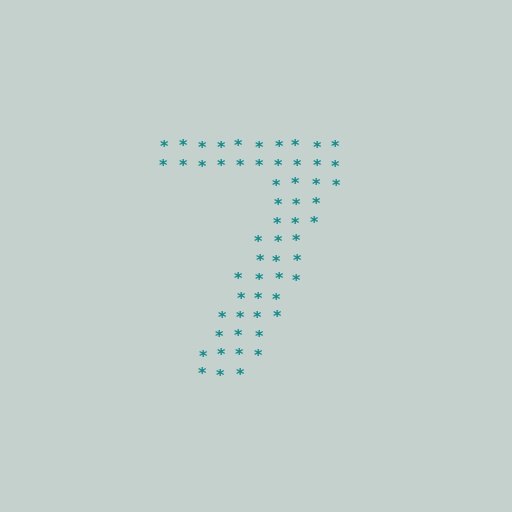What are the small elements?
The small elements are asterisks.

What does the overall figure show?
The overall figure shows the digit 7.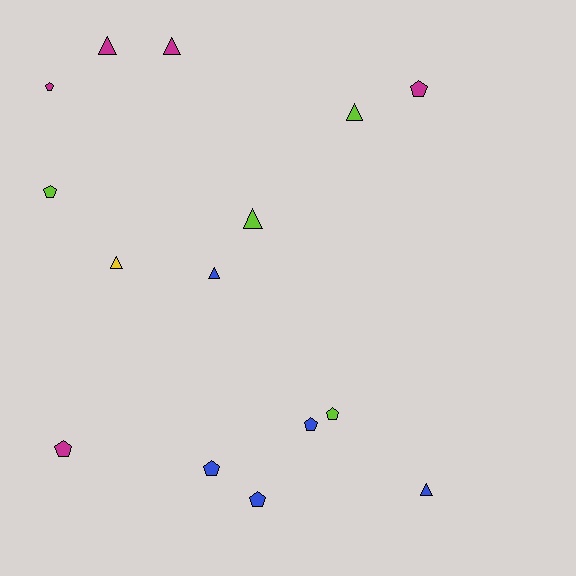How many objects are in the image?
There are 15 objects.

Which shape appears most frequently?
Pentagon, with 8 objects.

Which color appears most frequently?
Blue, with 5 objects.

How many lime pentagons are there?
There are 2 lime pentagons.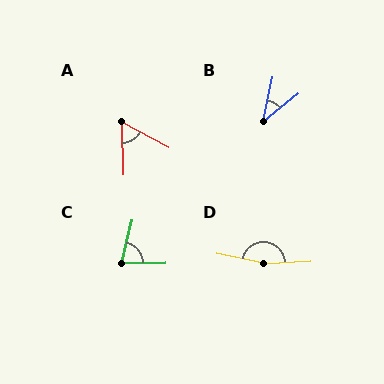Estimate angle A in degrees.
Approximately 60 degrees.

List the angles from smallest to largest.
B (40°), A (60°), C (76°), D (166°).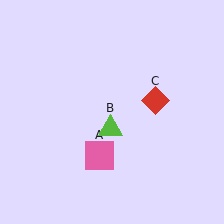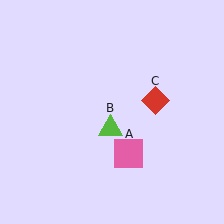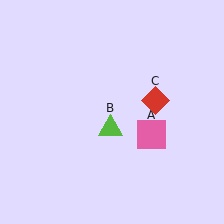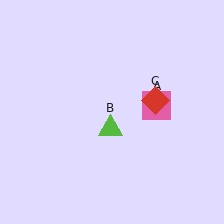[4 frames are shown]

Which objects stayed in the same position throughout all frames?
Lime triangle (object B) and red diamond (object C) remained stationary.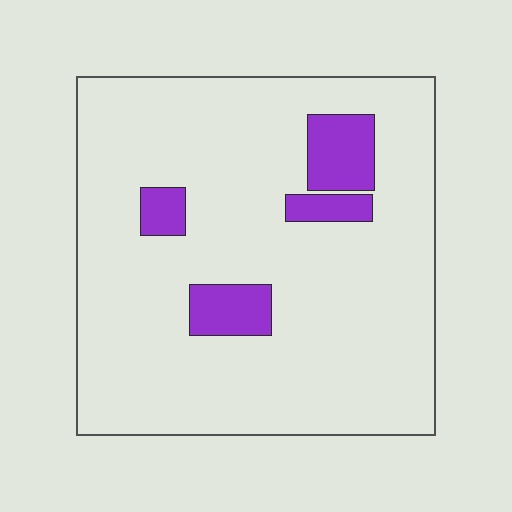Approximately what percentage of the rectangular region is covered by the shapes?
Approximately 10%.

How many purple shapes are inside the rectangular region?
4.